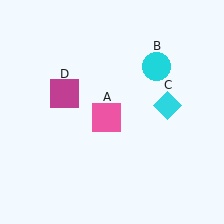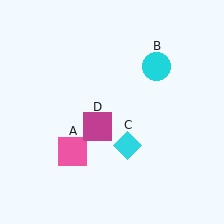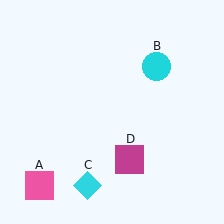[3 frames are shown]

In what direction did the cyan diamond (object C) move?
The cyan diamond (object C) moved down and to the left.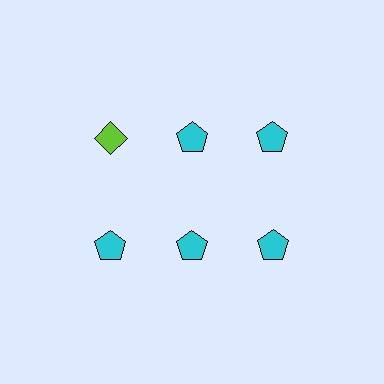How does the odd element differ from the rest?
It differs in both color (lime instead of cyan) and shape (diamond instead of pentagon).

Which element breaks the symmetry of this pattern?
The lime diamond in the top row, leftmost column breaks the symmetry. All other shapes are cyan pentagons.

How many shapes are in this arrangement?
There are 6 shapes arranged in a grid pattern.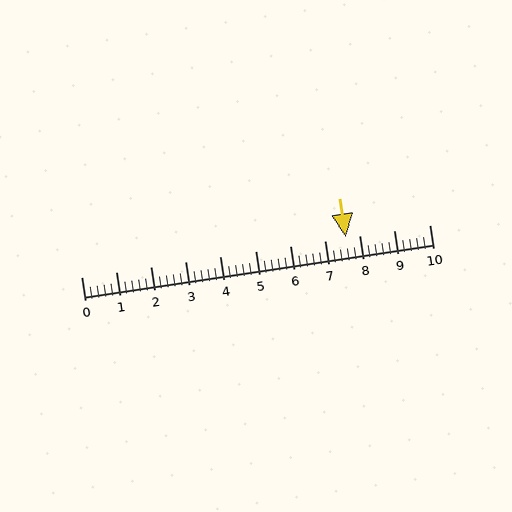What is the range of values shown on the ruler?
The ruler shows values from 0 to 10.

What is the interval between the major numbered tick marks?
The major tick marks are spaced 1 units apart.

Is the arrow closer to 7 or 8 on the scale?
The arrow is closer to 8.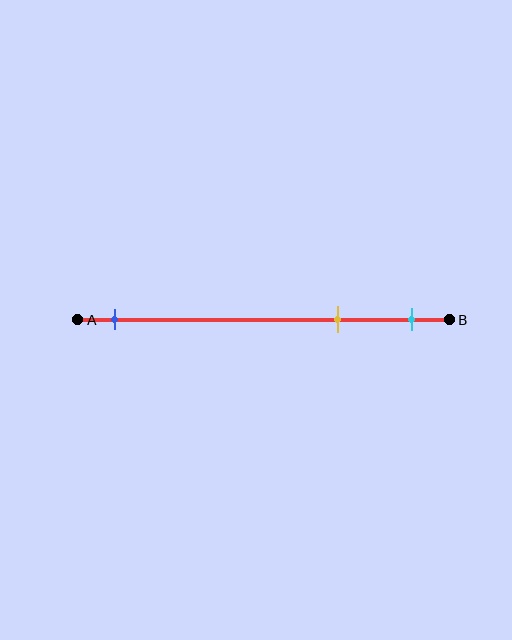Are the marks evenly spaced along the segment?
No, the marks are not evenly spaced.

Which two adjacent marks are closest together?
The yellow and cyan marks are the closest adjacent pair.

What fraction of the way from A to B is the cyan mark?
The cyan mark is approximately 90% (0.9) of the way from A to B.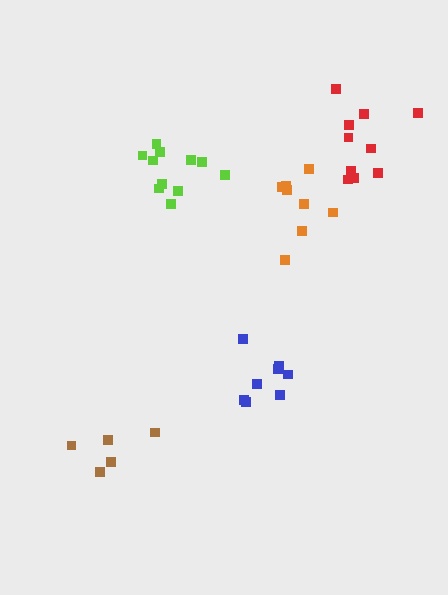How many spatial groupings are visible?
There are 5 spatial groupings.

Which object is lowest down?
The brown cluster is bottommost.